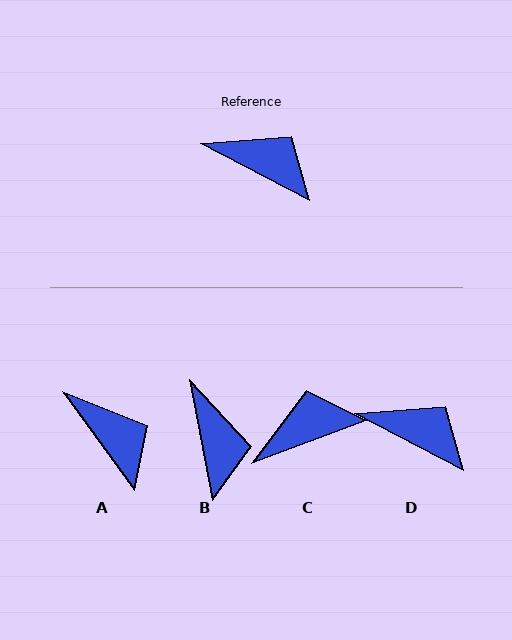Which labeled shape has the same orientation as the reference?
D.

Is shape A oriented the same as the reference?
No, it is off by about 27 degrees.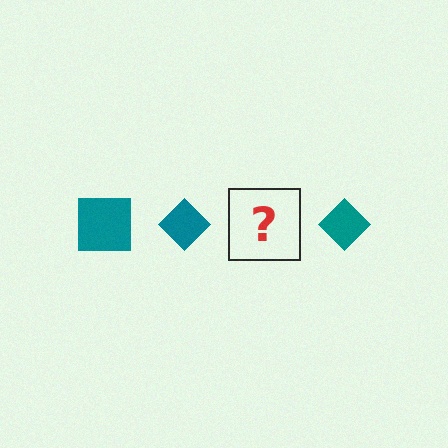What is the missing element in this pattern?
The missing element is a teal square.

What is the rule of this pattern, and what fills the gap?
The rule is that the pattern cycles through square, diamond shapes in teal. The gap should be filled with a teal square.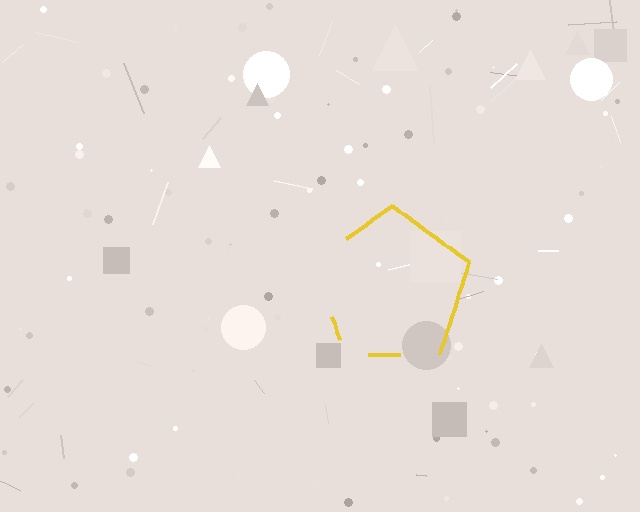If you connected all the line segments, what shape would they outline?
They would outline a pentagon.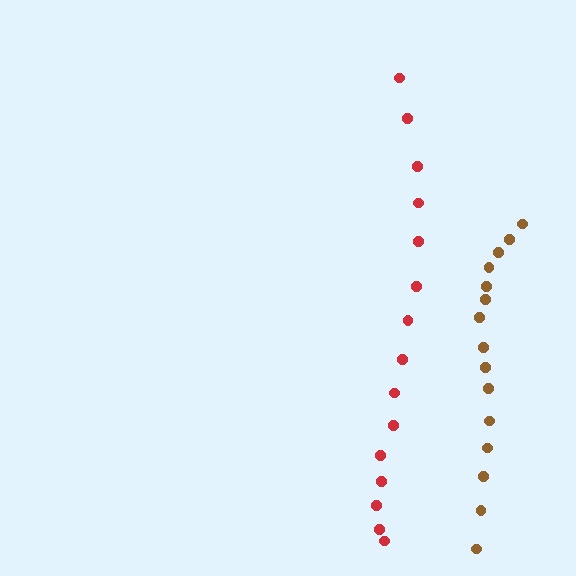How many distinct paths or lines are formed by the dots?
There are 2 distinct paths.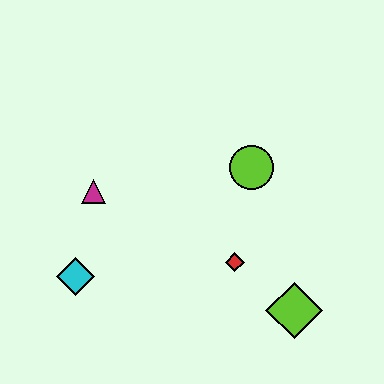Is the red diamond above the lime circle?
No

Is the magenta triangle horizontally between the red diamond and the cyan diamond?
Yes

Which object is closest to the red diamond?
The lime diamond is closest to the red diamond.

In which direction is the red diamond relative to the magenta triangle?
The red diamond is to the right of the magenta triangle.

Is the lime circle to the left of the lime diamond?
Yes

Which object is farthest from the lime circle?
The cyan diamond is farthest from the lime circle.